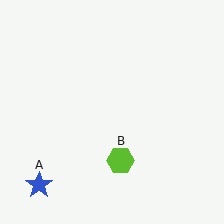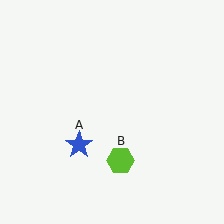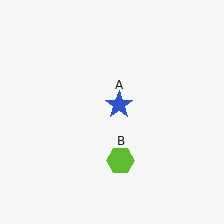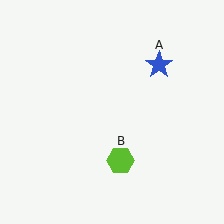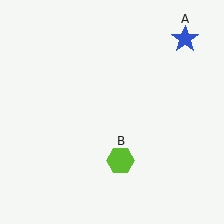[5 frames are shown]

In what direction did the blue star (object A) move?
The blue star (object A) moved up and to the right.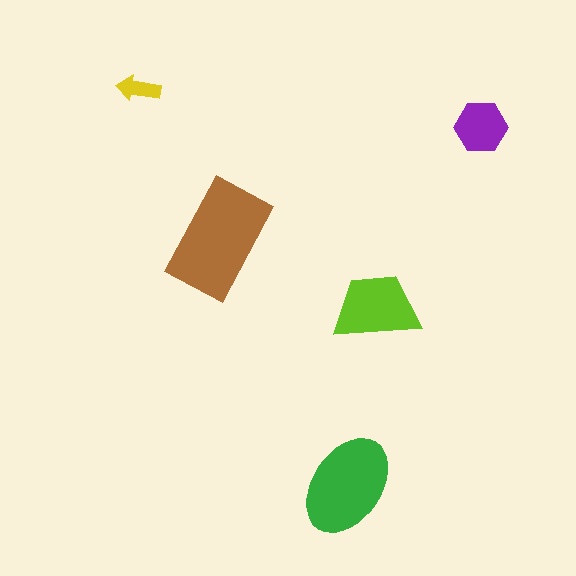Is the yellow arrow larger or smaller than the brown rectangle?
Smaller.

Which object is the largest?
The brown rectangle.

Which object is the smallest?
The yellow arrow.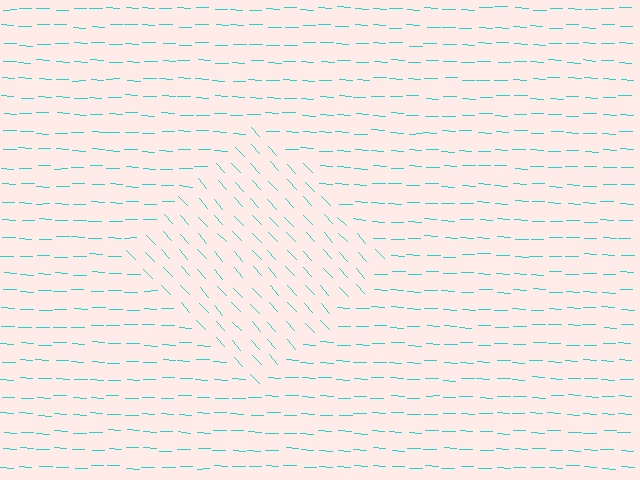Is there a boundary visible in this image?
Yes, there is a texture boundary formed by a change in line orientation.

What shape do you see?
I see a diamond.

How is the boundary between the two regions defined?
The boundary is defined purely by a change in line orientation (approximately 45 degrees difference). All lines are the same color and thickness.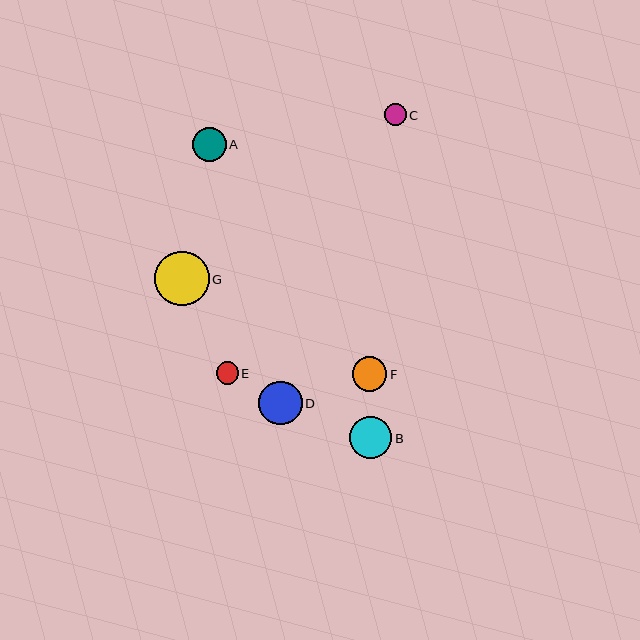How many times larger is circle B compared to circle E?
Circle B is approximately 1.9 times the size of circle E.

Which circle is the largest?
Circle G is the largest with a size of approximately 55 pixels.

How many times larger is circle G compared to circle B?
Circle G is approximately 1.3 times the size of circle B.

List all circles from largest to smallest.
From largest to smallest: G, D, B, F, A, E, C.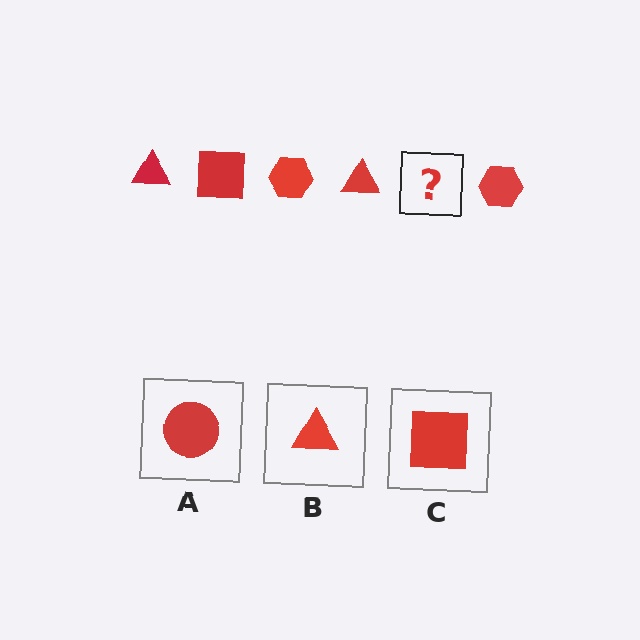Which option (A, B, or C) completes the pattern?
C.